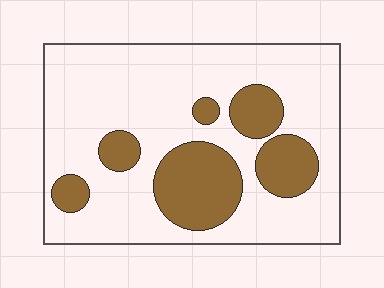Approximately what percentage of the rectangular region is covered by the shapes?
Approximately 25%.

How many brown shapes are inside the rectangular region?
6.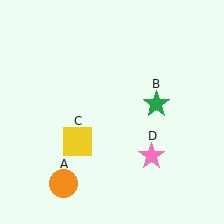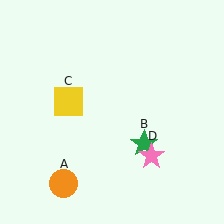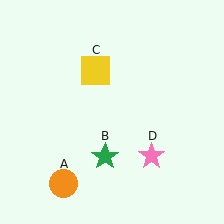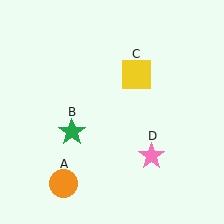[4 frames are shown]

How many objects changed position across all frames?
2 objects changed position: green star (object B), yellow square (object C).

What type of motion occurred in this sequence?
The green star (object B), yellow square (object C) rotated clockwise around the center of the scene.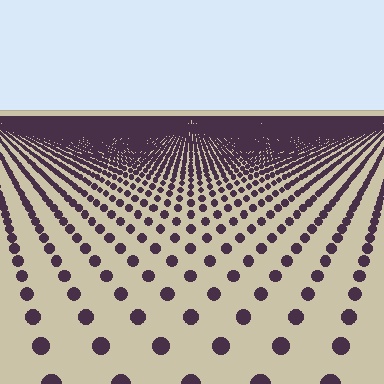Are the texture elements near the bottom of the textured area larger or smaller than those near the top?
Larger. Near the bottom, elements are closer to the viewer and appear at a bigger on-screen size.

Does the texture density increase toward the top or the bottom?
Density increases toward the top.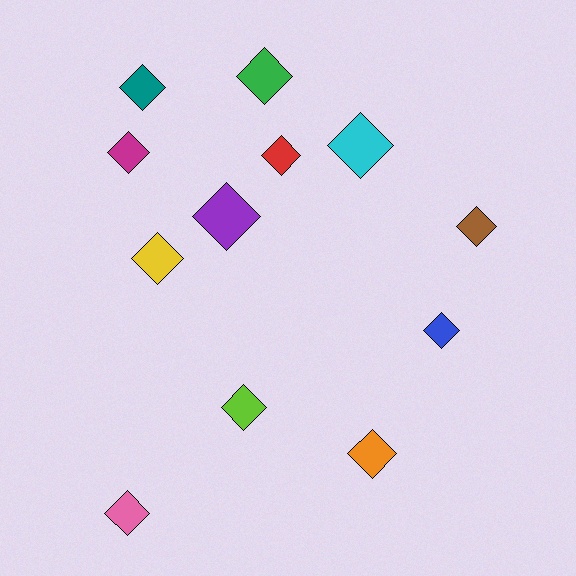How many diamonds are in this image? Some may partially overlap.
There are 12 diamonds.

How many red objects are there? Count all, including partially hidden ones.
There is 1 red object.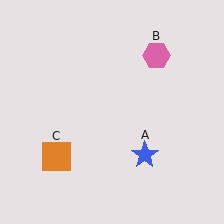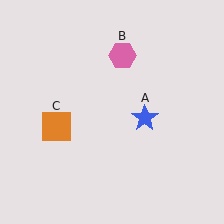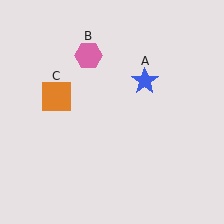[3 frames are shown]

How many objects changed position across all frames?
3 objects changed position: blue star (object A), pink hexagon (object B), orange square (object C).